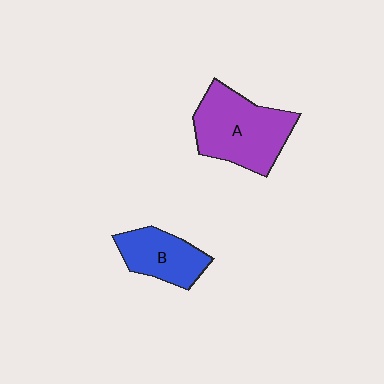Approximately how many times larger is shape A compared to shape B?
Approximately 1.6 times.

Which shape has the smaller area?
Shape B (blue).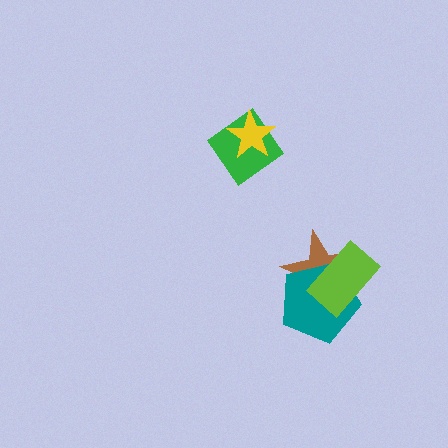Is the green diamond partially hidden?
Yes, it is partially covered by another shape.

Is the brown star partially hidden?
Yes, it is partially covered by another shape.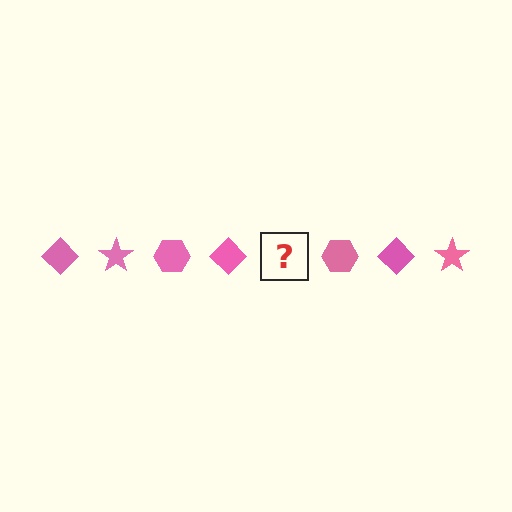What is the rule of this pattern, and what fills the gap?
The rule is that the pattern cycles through diamond, star, hexagon shapes in pink. The gap should be filled with a pink star.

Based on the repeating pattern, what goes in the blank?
The blank should be a pink star.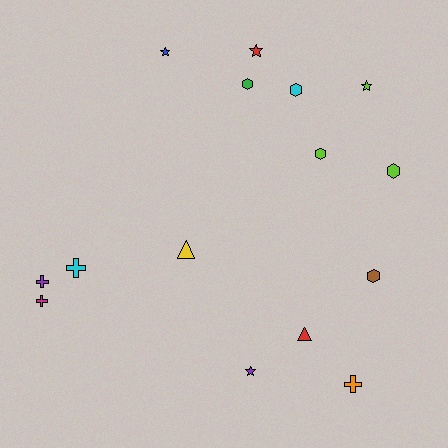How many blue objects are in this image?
There is 1 blue object.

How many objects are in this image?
There are 15 objects.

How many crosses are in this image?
There are 4 crosses.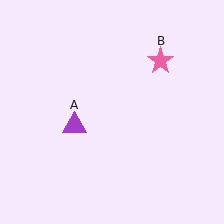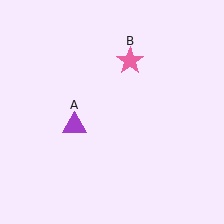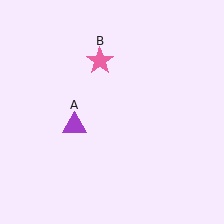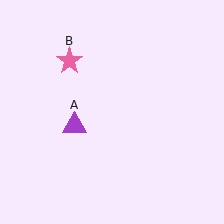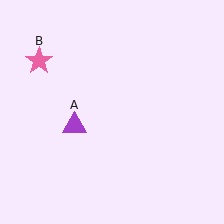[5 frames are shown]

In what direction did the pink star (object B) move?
The pink star (object B) moved left.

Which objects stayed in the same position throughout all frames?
Purple triangle (object A) remained stationary.